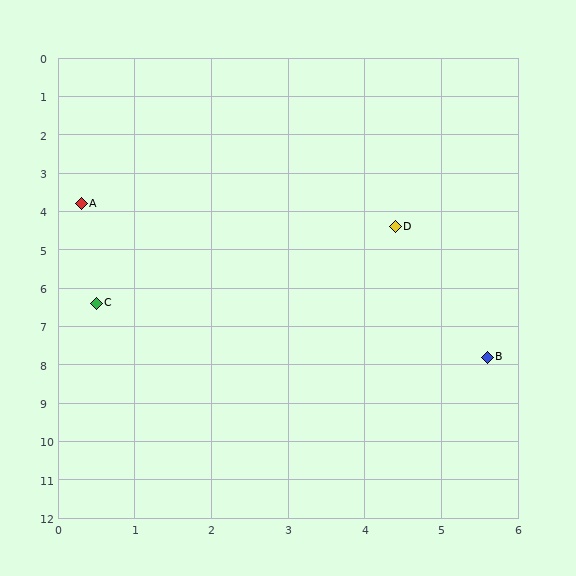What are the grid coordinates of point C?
Point C is at approximately (0.5, 6.4).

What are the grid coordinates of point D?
Point D is at approximately (4.4, 4.4).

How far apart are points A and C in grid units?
Points A and C are about 2.6 grid units apart.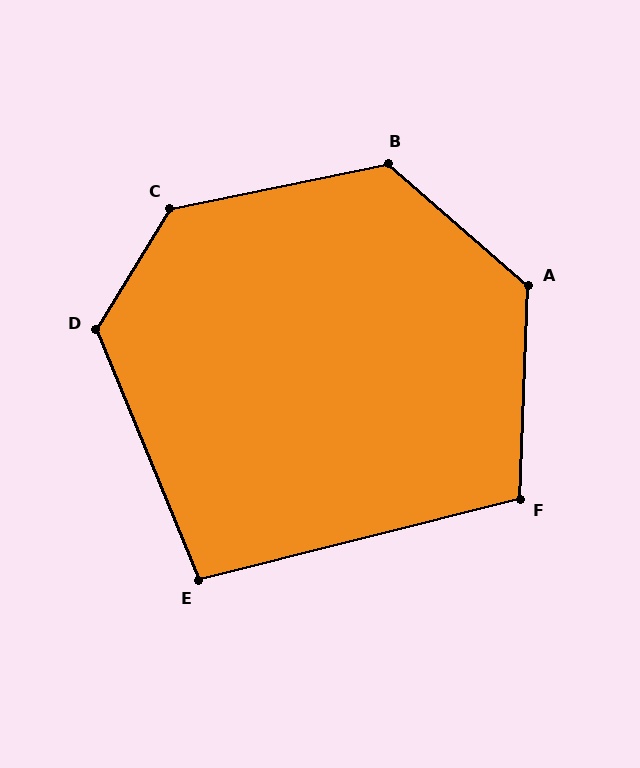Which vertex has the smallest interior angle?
E, at approximately 98 degrees.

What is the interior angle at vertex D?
Approximately 126 degrees (obtuse).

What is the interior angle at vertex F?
Approximately 106 degrees (obtuse).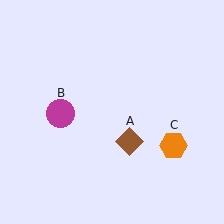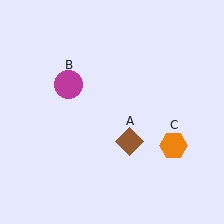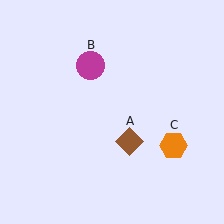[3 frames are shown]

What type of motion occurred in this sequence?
The magenta circle (object B) rotated clockwise around the center of the scene.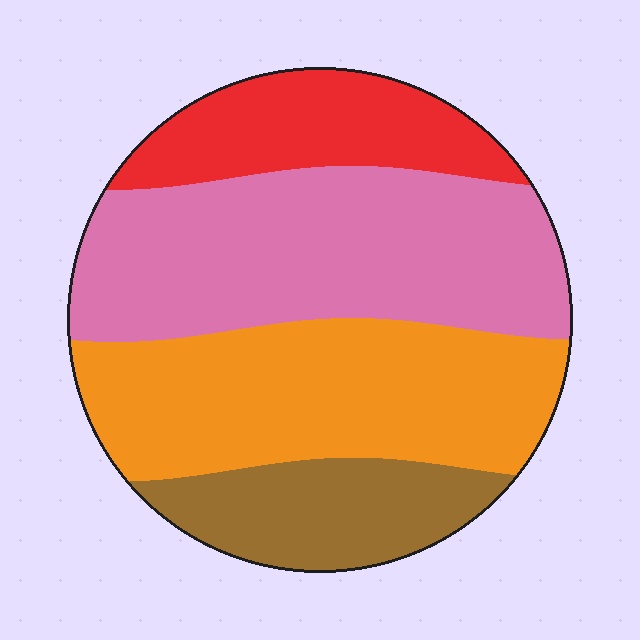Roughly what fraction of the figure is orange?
Orange takes up about one third (1/3) of the figure.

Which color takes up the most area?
Pink, at roughly 35%.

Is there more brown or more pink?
Pink.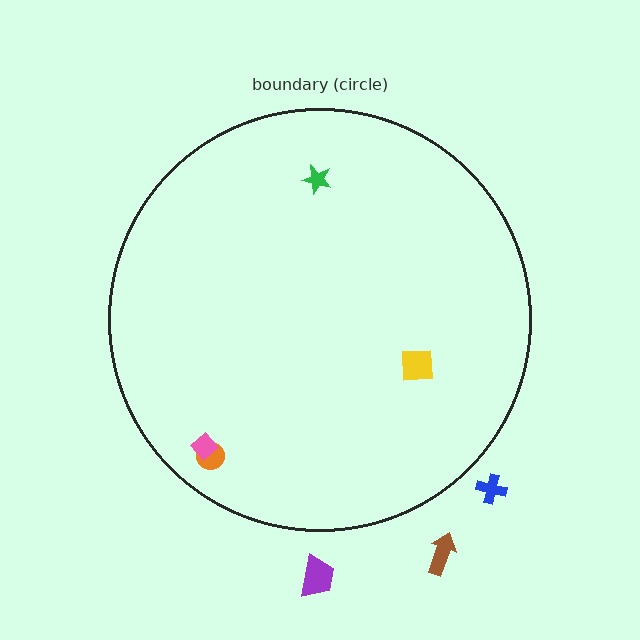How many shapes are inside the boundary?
4 inside, 3 outside.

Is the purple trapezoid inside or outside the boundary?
Outside.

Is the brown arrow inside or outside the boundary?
Outside.